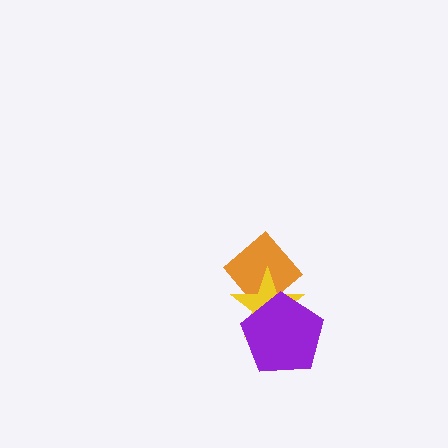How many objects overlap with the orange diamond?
1 object overlaps with the orange diamond.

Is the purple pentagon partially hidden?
No, no other shape covers it.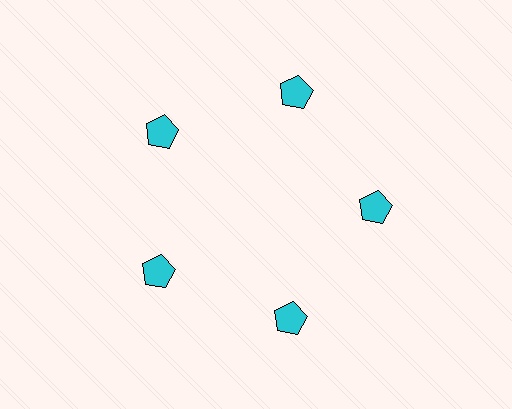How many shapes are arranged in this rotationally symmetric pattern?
There are 5 shapes, arranged in 5 groups of 1.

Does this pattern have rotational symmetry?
Yes, this pattern has 5-fold rotational symmetry. It looks the same after rotating 72 degrees around the center.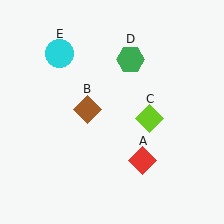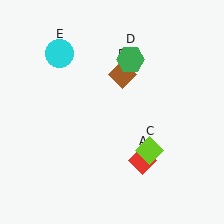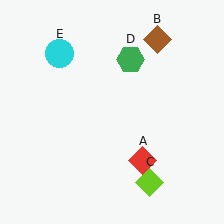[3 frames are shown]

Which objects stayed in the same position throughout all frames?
Red diamond (object A) and green hexagon (object D) and cyan circle (object E) remained stationary.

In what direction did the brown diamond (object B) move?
The brown diamond (object B) moved up and to the right.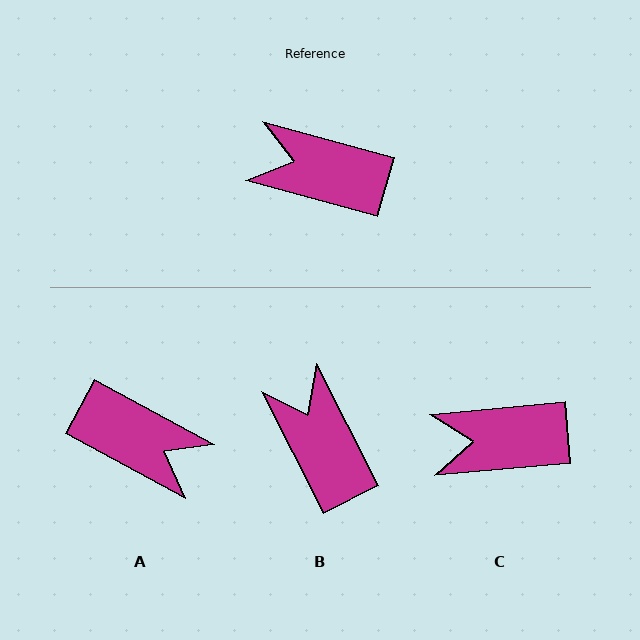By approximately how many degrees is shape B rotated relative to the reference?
Approximately 48 degrees clockwise.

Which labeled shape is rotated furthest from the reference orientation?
A, about 167 degrees away.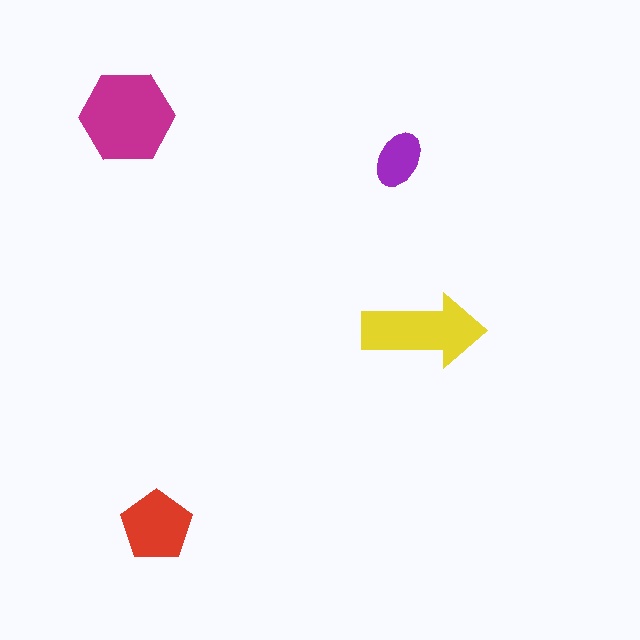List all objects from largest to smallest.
The magenta hexagon, the yellow arrow, the red pentagon, the purple ellipse.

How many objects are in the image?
There are 4 objects in the image.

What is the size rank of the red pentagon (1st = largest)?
3rd.